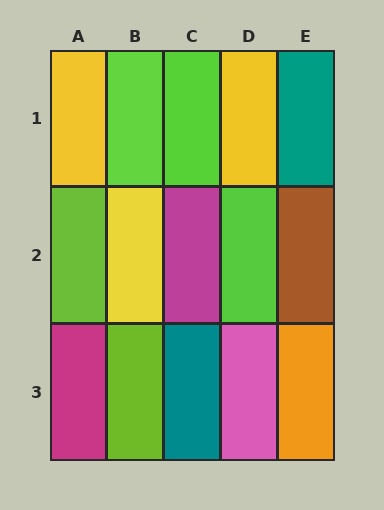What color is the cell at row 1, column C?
Lime.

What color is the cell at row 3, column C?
Teal.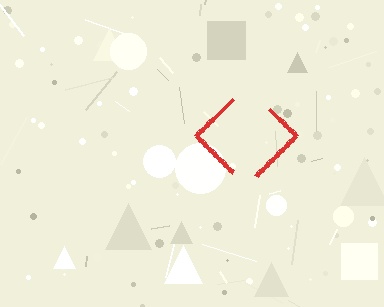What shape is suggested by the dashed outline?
The dashed outline suggests a diamond.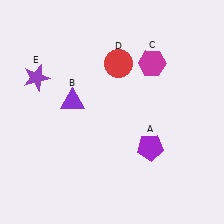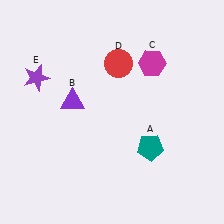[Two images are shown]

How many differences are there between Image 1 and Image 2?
There is 1 difference between the two images.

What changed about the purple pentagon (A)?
In Image 1, A is purple. In Image 2, it changed to teal.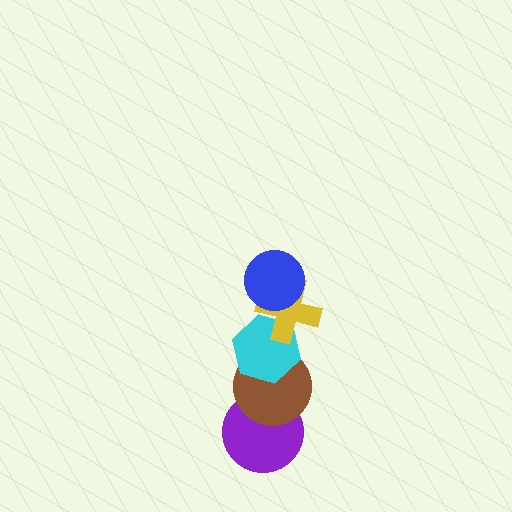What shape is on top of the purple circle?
The brown circle is on top of the purple circle.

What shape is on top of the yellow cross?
The blue circle is on top of the yellow cross.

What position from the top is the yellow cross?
The yellow cross is 2nd from the top.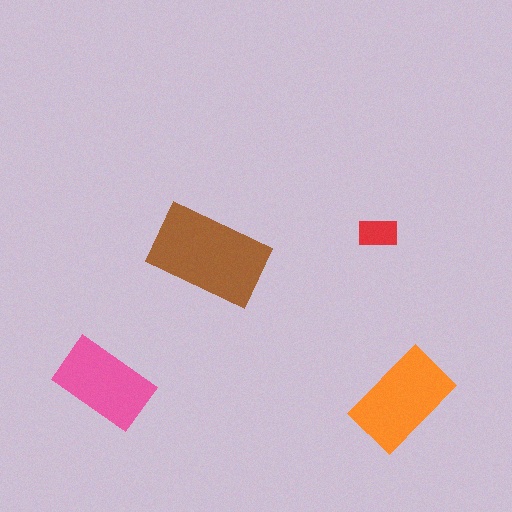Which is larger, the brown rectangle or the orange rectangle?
The brown one.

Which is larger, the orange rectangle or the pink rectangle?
The orange one.